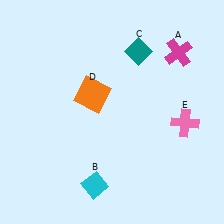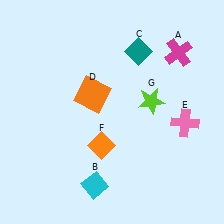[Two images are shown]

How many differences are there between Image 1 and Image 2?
There are 2 differences between the two images.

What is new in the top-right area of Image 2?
A lime star (G) was added in the top-right area of Image 2.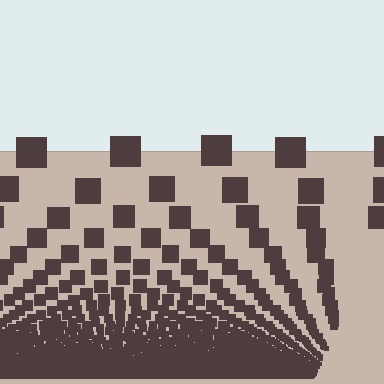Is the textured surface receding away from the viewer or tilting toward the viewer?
The surface appears to tilt toward the viewer. Texture elements get larger and sparser toward the top.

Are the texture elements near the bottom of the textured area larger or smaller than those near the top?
Smaller. The gradient is inverted — elements near the bottom are smaller and denser.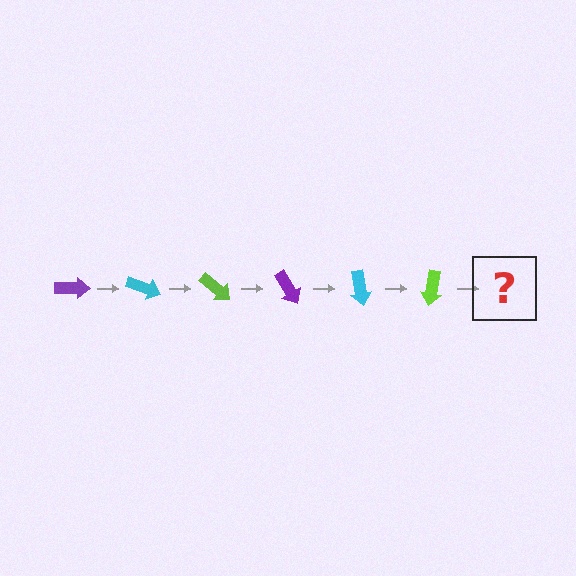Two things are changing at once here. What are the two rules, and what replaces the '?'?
The two rules are that it rotates 20 degrees each step and the color cycles through purple, cyan, and lime. The '?' should be a purple arrow, rotated 120 degrees from the start.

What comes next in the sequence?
The next element should be a purple arrow, rotated 120 degrees from the start.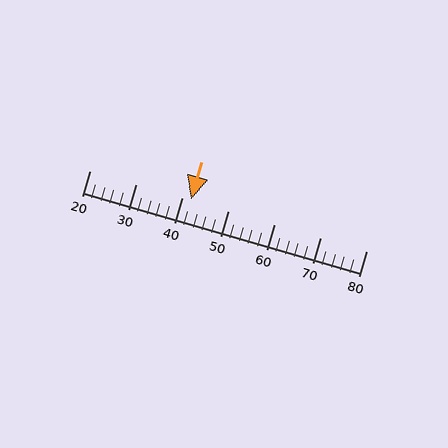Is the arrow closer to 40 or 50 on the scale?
The arrow is closer to 40.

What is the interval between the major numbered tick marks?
The major tick marks are spaced 10 units apart.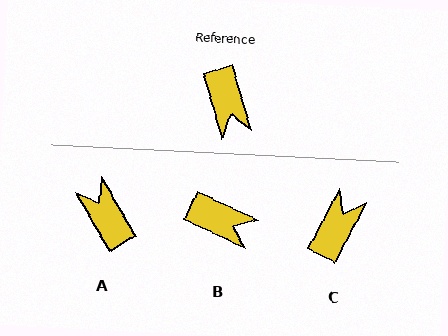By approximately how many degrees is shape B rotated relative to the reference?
Approximately 50 degrees counter-clockwise.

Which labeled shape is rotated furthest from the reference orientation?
A, about 166 degrees away.